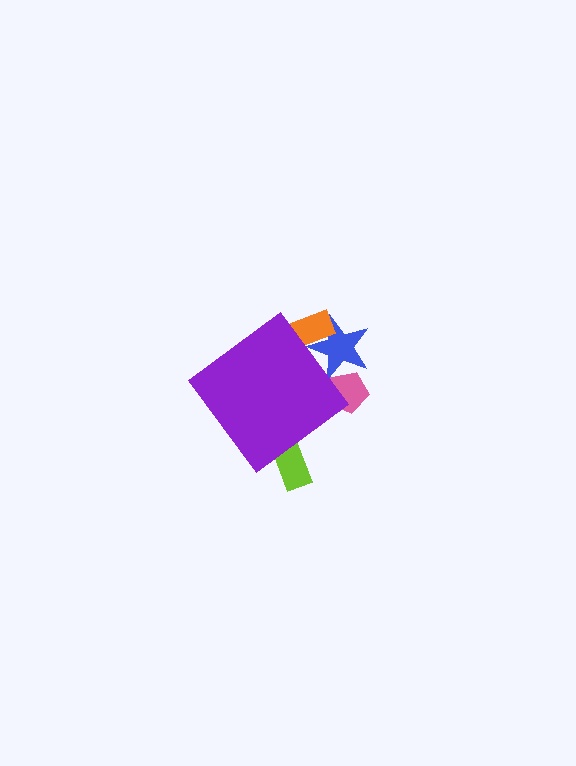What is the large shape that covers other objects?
A purple diamond.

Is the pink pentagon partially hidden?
Yes, the pink pentagon is partially hidden behind the purple diamond.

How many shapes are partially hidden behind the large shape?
4 shapes are partially hidden.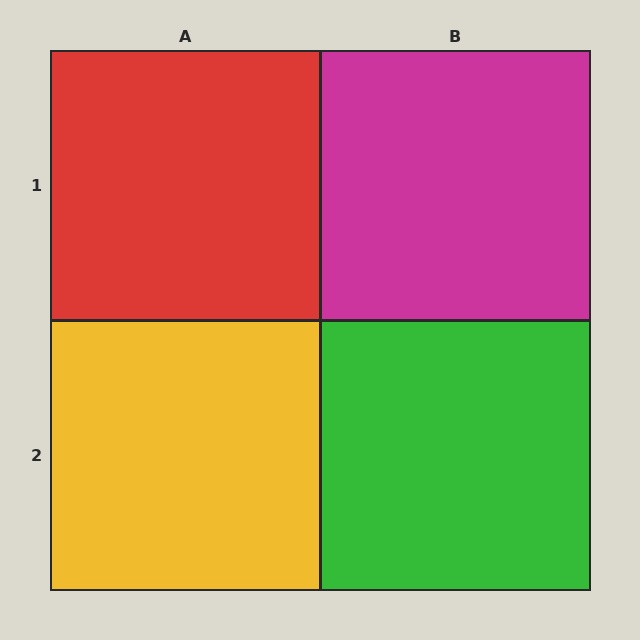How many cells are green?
1 cell is green.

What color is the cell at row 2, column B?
Green.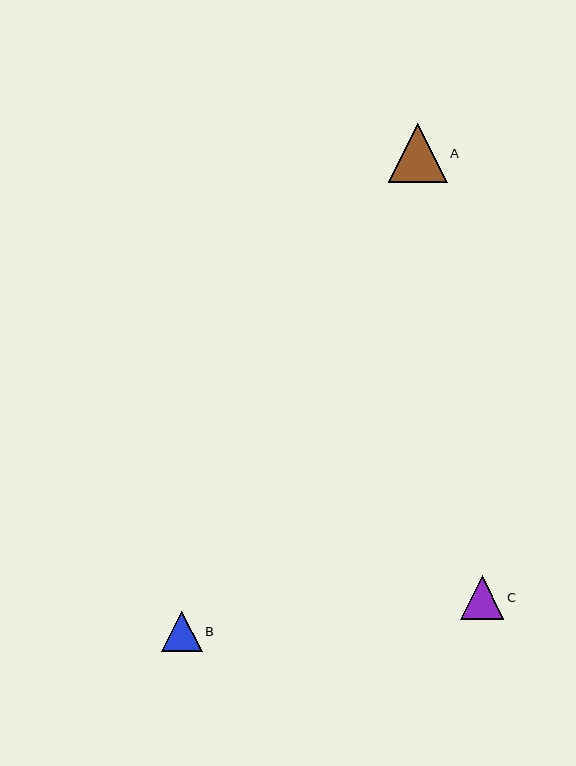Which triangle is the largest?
Triangle A is the largest with a size of approximately 59 pixels.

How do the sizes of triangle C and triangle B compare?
Triangle C and triangle B are approximately the same size.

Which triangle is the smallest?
Triangle B is the smallest with a size of approximately 40 pixels.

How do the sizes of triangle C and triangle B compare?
Triangle C and triangle B are approximately the same size.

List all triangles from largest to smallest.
From largest to smallest: A, C, B.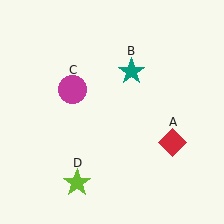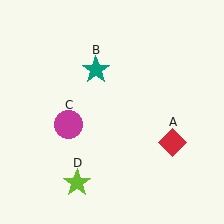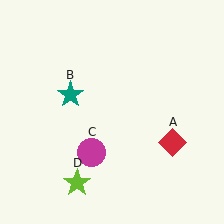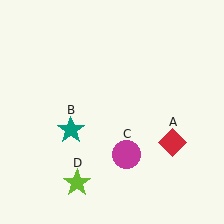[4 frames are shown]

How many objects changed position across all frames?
2 objects changed position: teal star (object B), magenta circle (object C).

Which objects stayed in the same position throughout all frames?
Red diamond (object A) and lime star (object D) remained stationary.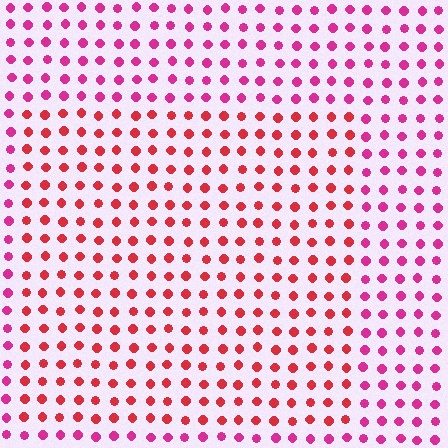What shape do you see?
I see a rectangle.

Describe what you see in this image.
The image is filled with small magenta elements in a uniform arrangement. A rectangle-shaped region is visible where the elements are tinted to a slightly different hue, forming a subtle color boundary.